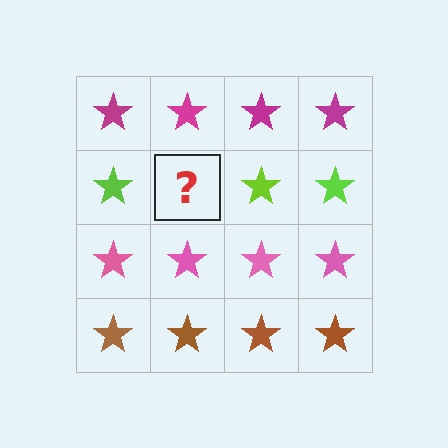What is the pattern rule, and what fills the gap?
The rule is that each row has a consistent color. The gap should be filled with a lime star.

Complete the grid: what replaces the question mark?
The question mark should be replaced with a lime star.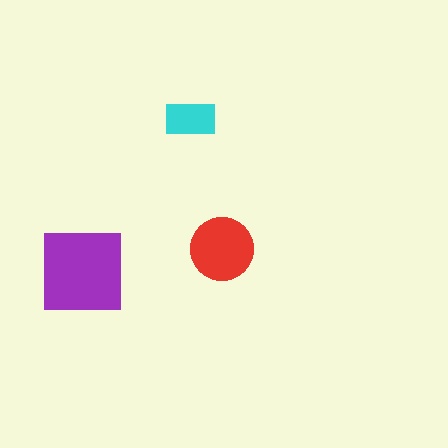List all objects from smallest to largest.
The cyan rectangle, the red circle, the purple square.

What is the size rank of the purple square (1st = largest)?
1st.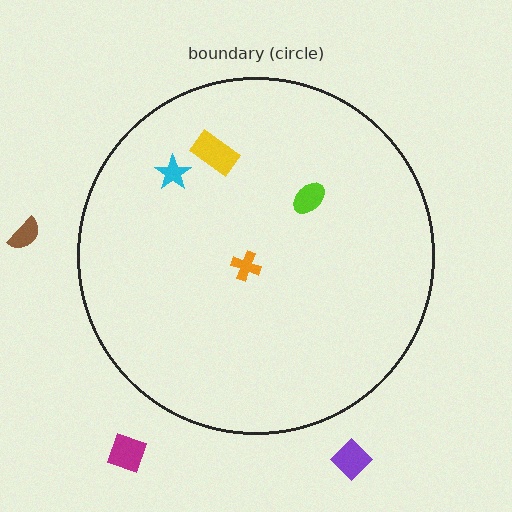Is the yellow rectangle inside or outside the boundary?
Inside.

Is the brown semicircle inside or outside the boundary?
Outside.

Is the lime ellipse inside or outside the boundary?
Inside.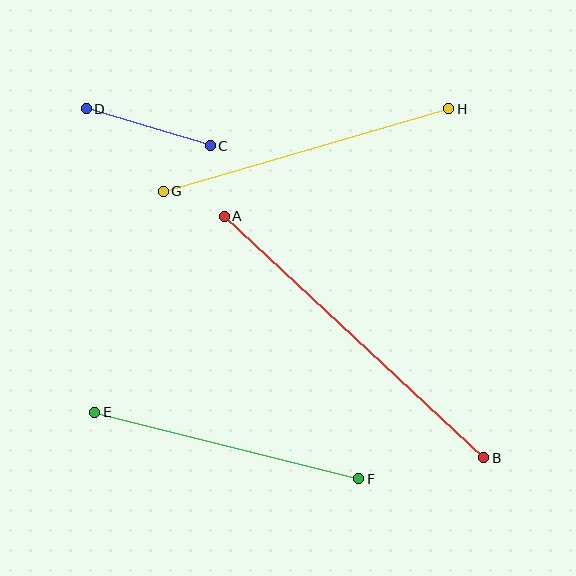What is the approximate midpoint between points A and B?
The midpoint is at approximately (354, 337) pixels.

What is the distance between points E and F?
The distance is approximately 272 pixels.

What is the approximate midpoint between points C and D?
The midpoint is at approximately (148, 127) pixels.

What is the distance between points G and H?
The distance is approximately 297 pixels.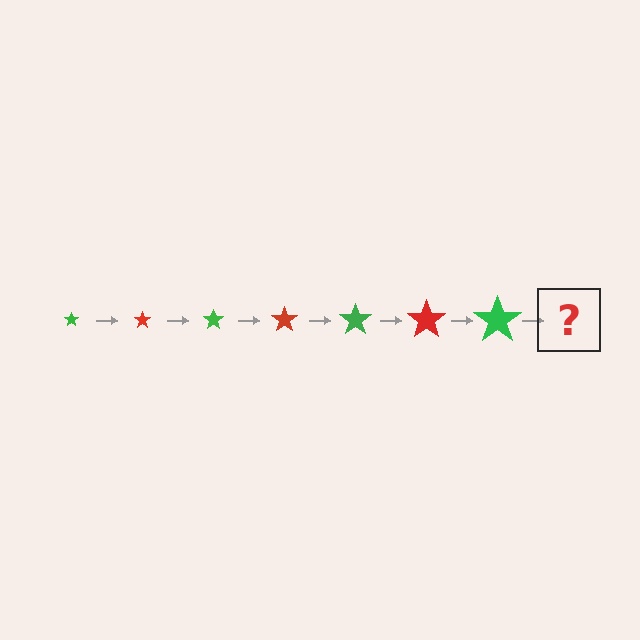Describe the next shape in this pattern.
It should be a red star, larger than the previous one.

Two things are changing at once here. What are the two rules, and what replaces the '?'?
The two rules are that the star grows larger each step and the color cycles through green and red. The '?' should be a red star, larger than the previous one.